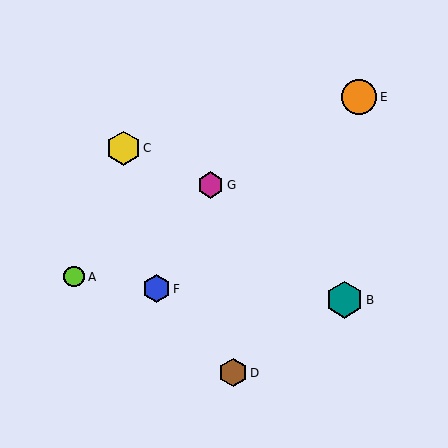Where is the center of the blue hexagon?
The center of the blue hexagon is at (156, 289).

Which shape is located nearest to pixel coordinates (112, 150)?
The yellow hexagon (labeled C) at (123, 148) is nearest to that location.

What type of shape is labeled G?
Shape G is a magenta hexagon.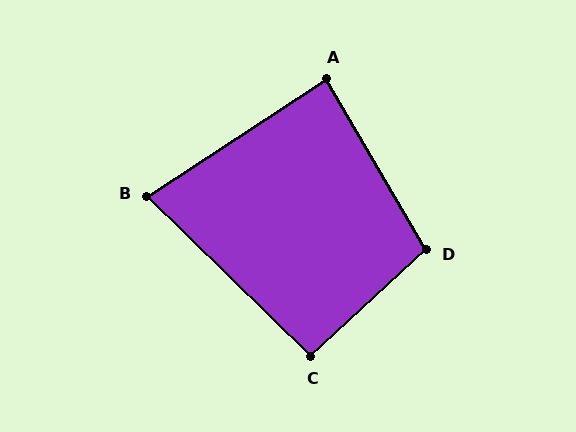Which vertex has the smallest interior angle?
B, at approximately 78 degrees.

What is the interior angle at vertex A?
Approximately 87 degrees (approximately right).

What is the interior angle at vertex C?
Approximately 93 degrees (approximately right).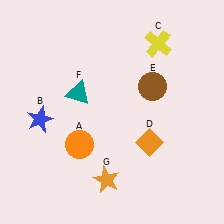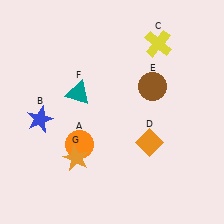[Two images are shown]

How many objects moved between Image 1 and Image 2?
1 object moved between the two images.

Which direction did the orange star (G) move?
The orange star (G) moved left.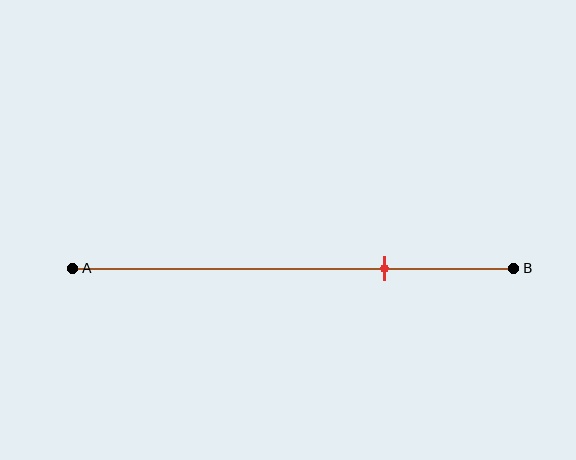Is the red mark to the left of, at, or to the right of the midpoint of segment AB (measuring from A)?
The red mark is to the right of the midpoint of segment AB.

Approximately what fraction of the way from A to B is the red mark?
The red mark is approximately 70% of the way from A to B.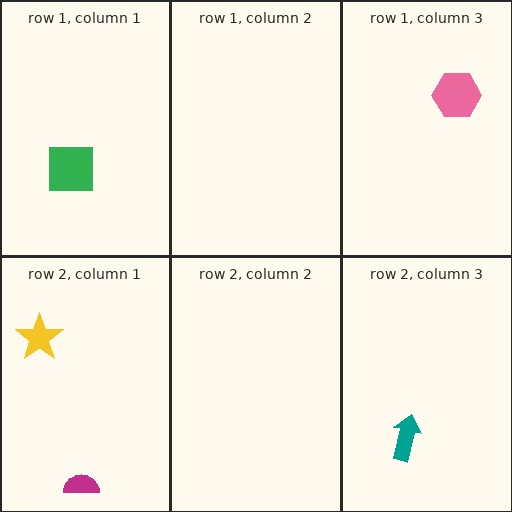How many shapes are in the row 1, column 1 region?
1.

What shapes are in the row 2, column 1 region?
The yellow star, the magenta semicircle.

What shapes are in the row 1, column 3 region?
The pink hexagon.